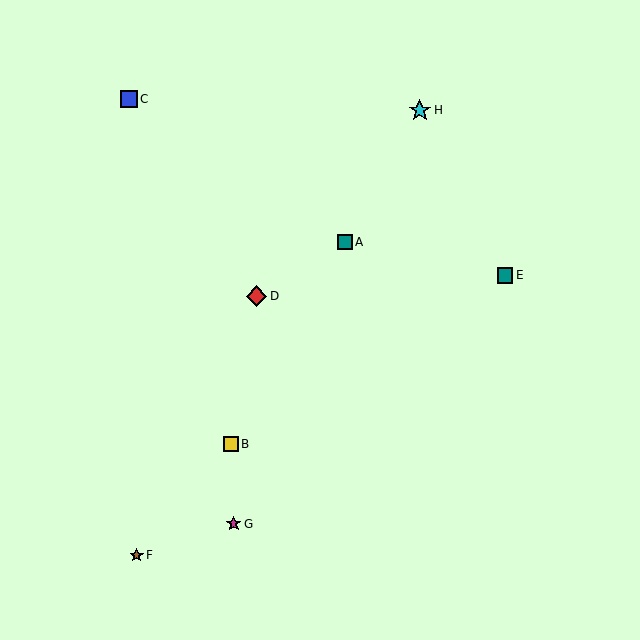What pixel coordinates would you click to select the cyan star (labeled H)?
Click at (420, 110) to select the cyan star H.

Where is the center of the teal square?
The center of the teal square is at (345, 242).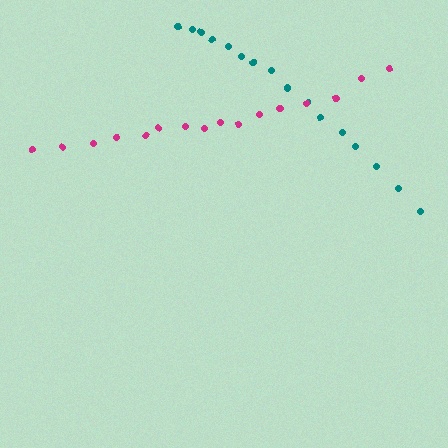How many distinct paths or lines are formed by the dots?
There are 2 distinct paths.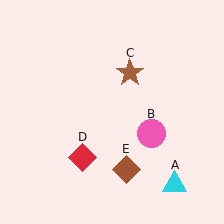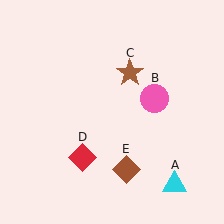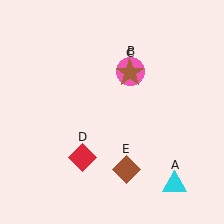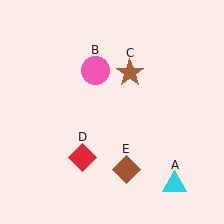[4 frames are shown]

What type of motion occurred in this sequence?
The pink circle (object B) rotated counterclockwise around the center of the scene.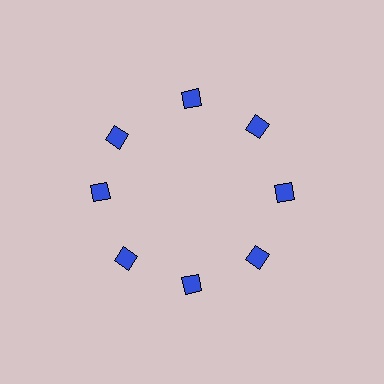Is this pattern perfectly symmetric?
No. The 8 blue diamonds are arranged in a ring, but one element near the 10 o'clock position is rotated out of alignment along the ring, breaking the 8-fold rotational symmetry.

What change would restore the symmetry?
The symmetry would be restored by rotating it back into even spacing with its neighbors so that all 8 diamonds sit at equal angles and equal distance from the center.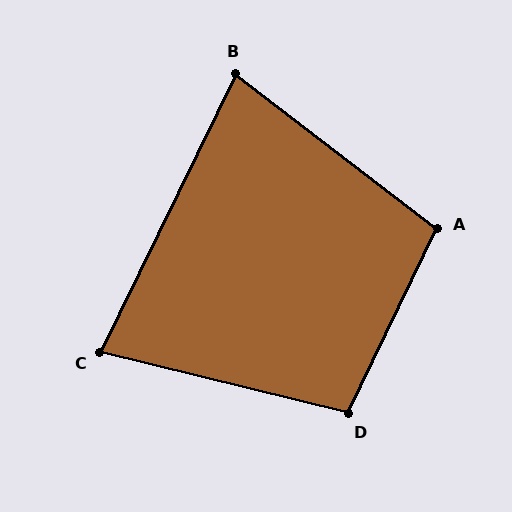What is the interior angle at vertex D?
Approximately 102 degrees (obtuse).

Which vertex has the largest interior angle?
A, at approximately 102 degrees.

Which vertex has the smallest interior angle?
C, at approximately 78 degrees.